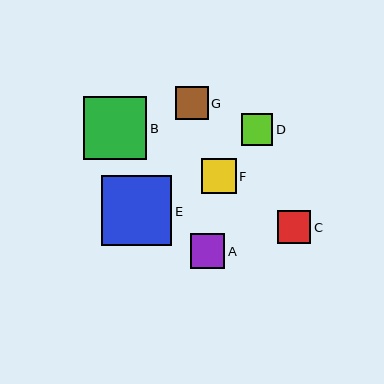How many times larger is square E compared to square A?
Square E is approximately 2.0 times the size of square A.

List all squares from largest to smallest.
From largest to smallest: E, B, F, A, C, G, D.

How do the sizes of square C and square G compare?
Square C and square G are approximately the same size.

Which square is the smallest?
Square D is the smallest with a size of approximately 31 pixels.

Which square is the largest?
Square E is the largest with a size of approximately 70 pixels.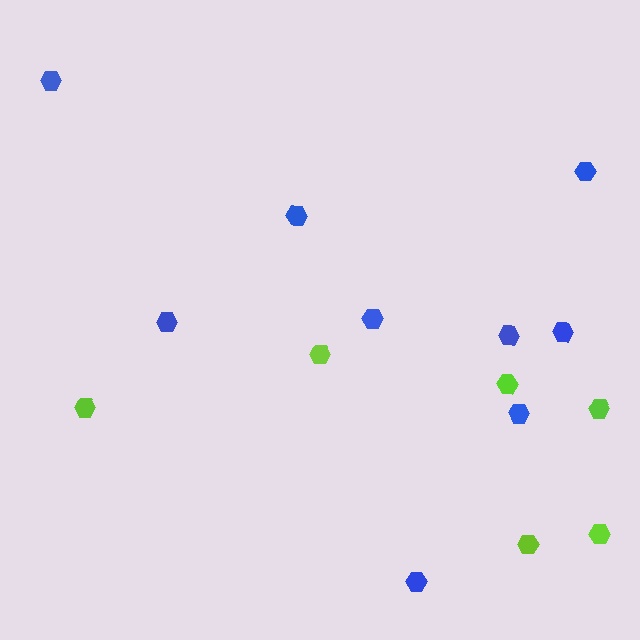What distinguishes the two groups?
There are 2 groups: one group of blue hexagons (9) and one group of lime hexagons (6).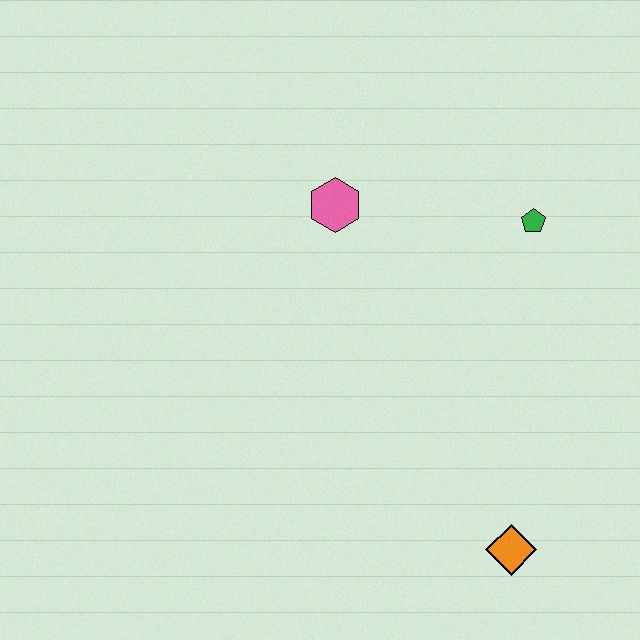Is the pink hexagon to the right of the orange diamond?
No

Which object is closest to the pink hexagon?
The green pentagon is closest to the pink hexagon.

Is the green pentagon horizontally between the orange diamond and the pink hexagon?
No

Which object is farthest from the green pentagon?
The orange diamond is farthest from the green pentagon.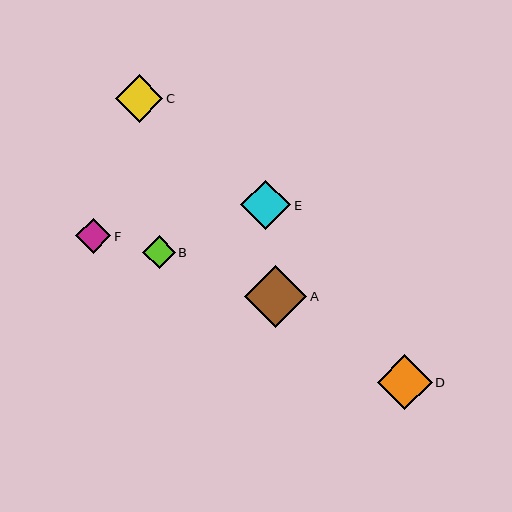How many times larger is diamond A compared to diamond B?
Diamond A is approximately 1.9 times the size of diamond B.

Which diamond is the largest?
Diamond A is the largest with a size of approximately 62 pixels.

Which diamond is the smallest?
Diamond B is the smallest with a size of approximately 33 pixels.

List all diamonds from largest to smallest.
From largest to smallest: A, D, E, C, F, B.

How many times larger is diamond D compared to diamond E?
Diamond D is approximately 1.1 times the size of diamond E.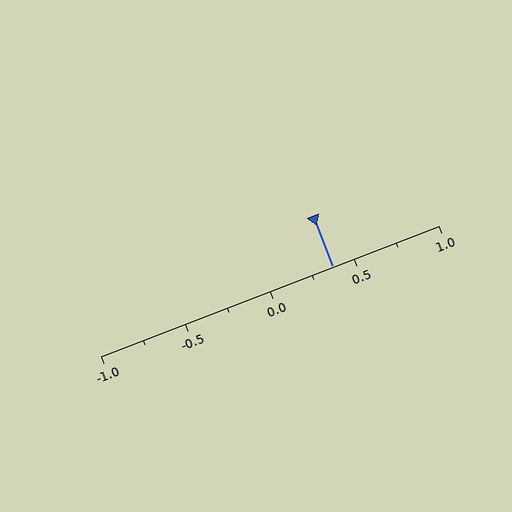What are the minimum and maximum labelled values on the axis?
The axis runs from -1.0 to 1.0.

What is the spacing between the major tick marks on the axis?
The major ticks are spaced 0.5 apart.